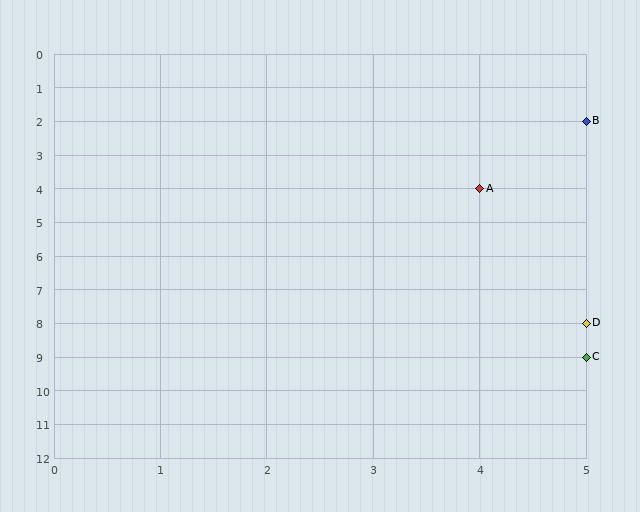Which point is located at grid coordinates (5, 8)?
Point D is at (5, 8).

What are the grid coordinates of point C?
Point C is at grid coordinates (5, 9).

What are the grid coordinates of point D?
Point D is at grid coordinates (5, 8).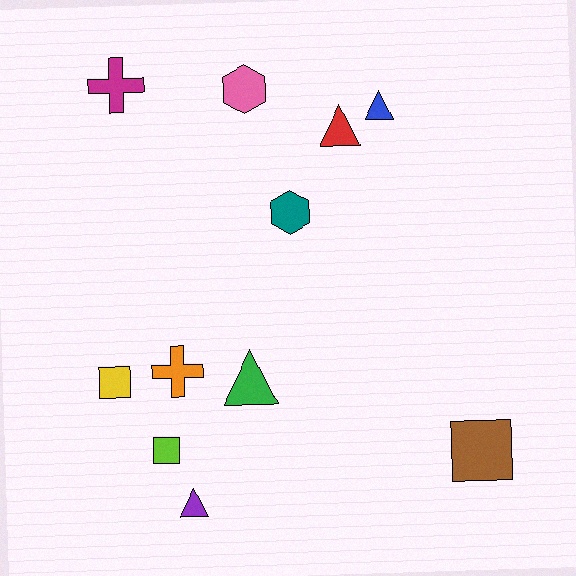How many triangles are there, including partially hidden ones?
There are 4 triangles.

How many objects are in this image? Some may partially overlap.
There are 11 objects.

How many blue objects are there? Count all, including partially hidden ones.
There is 1 blue object.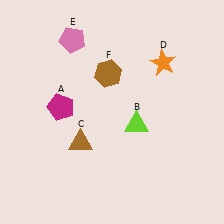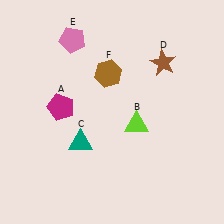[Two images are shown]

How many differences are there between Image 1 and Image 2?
There are 2 differences between the two images.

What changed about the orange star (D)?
In Image 1, D is orange. In Image 2, it changed to brown.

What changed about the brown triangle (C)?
In Image 1, C is brown. In Image 2, it changed to teal.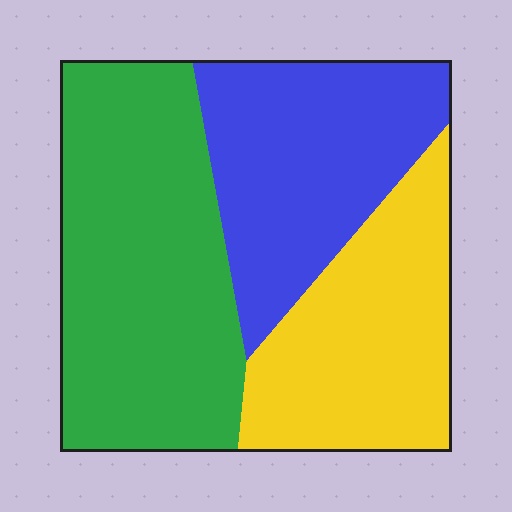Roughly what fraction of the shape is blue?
Blue covers around 30% of the shape.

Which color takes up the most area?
Green, at roughly 40%.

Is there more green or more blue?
Green.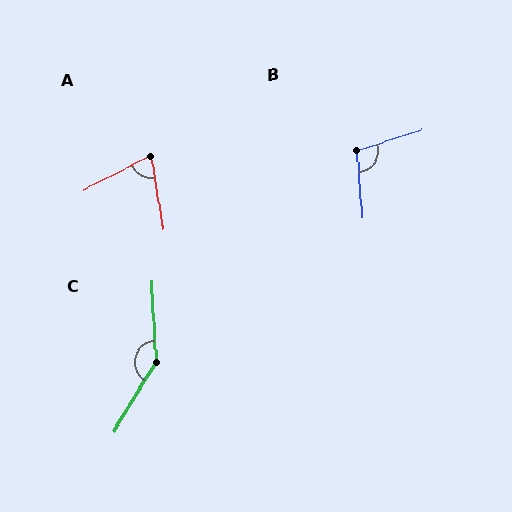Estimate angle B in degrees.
Approximately 104 degrees.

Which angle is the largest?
C, at approximately 145 degrees.